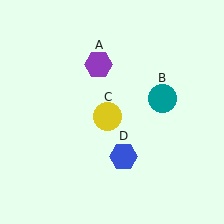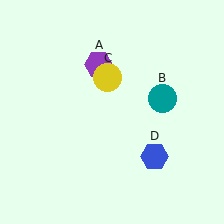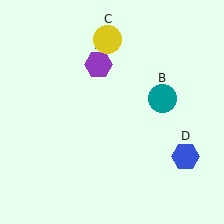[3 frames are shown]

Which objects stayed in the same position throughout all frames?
Purple hexagon (object A) and teal circle (object B) remained stationary.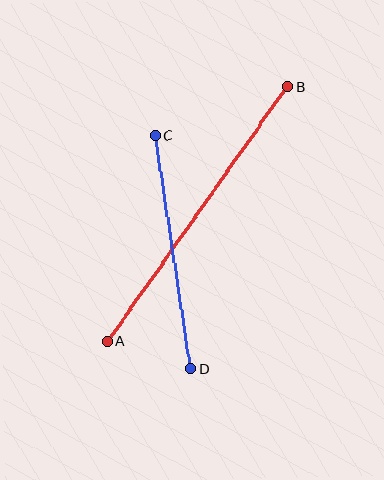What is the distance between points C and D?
The distance is approximately 236 pixels.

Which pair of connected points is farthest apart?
Points A and B are farthest apart.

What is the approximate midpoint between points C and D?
The midpoint is at approximately (173, 252) pixels.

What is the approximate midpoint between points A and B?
The midpoint is at approximately (197, 214) pixels.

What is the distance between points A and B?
The distance is approximately 311 pixels.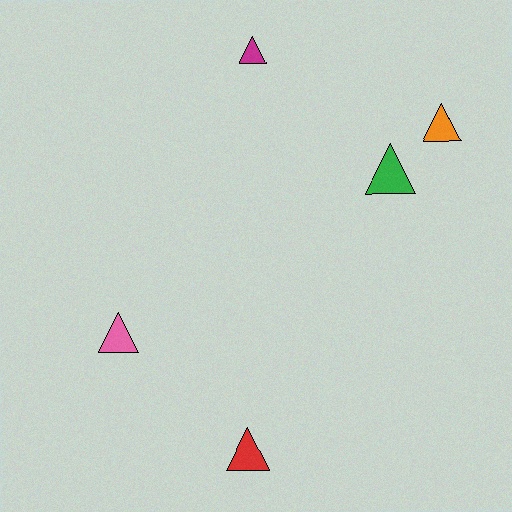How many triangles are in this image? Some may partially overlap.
There are 5 triangles.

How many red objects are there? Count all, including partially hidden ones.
There is 1 red object.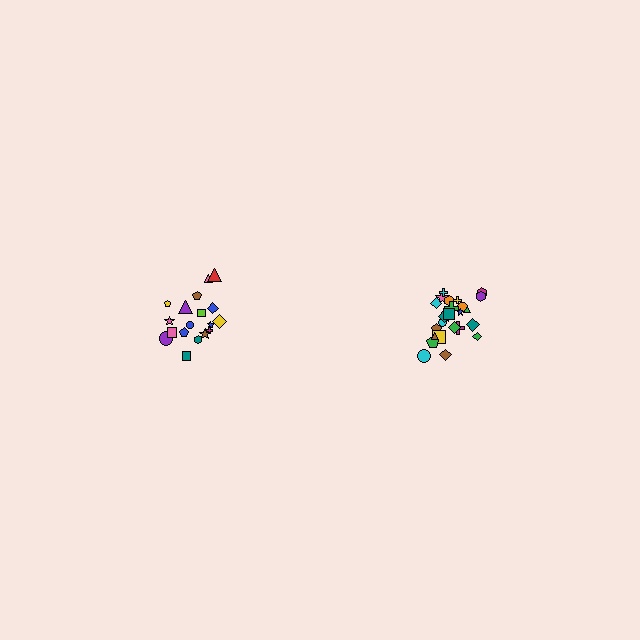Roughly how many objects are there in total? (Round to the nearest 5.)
Roughly 45 objects in total.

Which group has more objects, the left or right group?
The right group.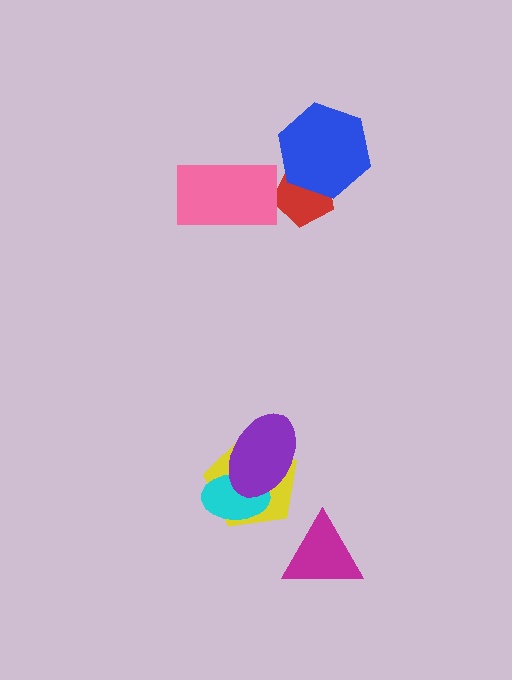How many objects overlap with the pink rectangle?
0 objects overlap with the pink rectangle.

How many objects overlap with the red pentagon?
1 object overlaps with the red pentagon.